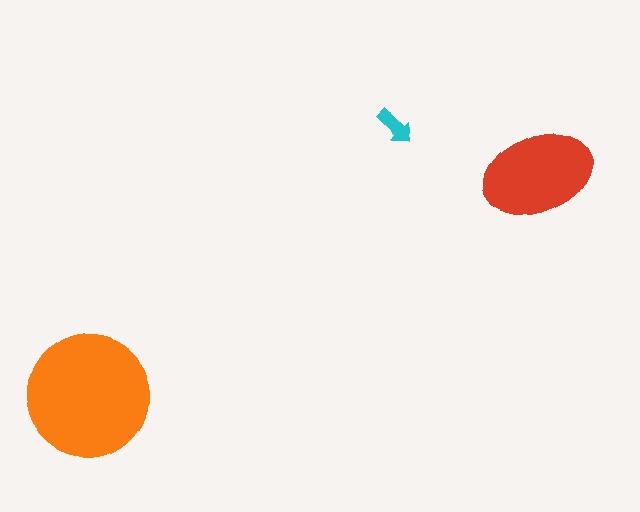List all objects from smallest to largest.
The cyan arrow, the red ellipse, the orange circle.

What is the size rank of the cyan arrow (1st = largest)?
3rd.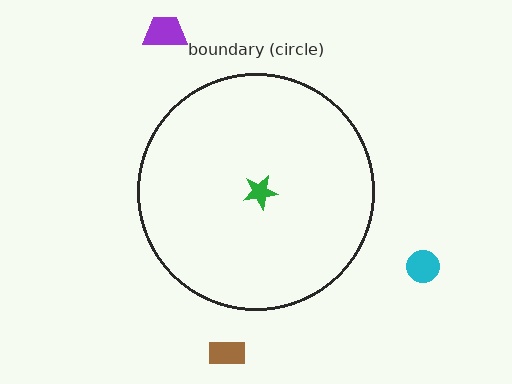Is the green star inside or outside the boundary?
Inside.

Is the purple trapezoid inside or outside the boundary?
Outside.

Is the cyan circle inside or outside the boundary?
Outside.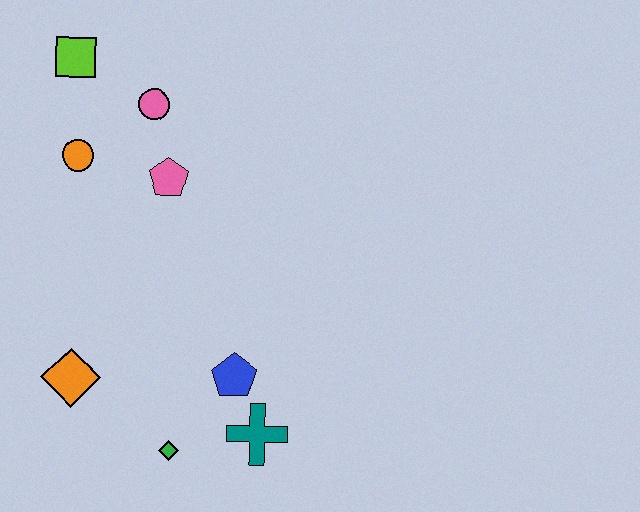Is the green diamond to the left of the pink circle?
No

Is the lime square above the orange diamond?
Yes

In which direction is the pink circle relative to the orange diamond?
The pink circle is above the orange diamond.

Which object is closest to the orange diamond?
The green diamond is closest to the orange diamond.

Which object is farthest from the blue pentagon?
The lime square is farthest from the blue pentagon.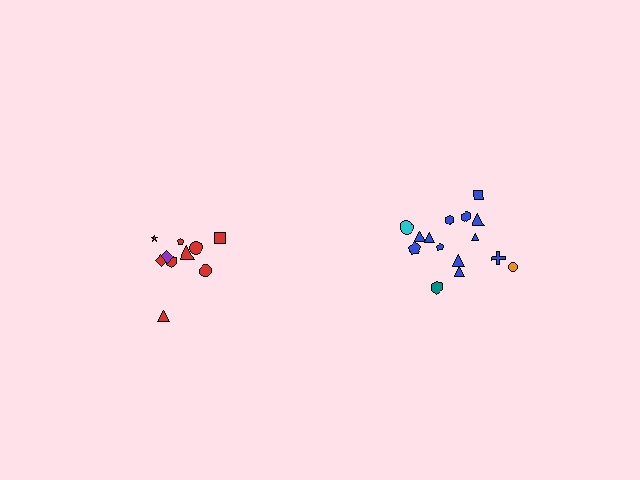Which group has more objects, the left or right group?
The right group.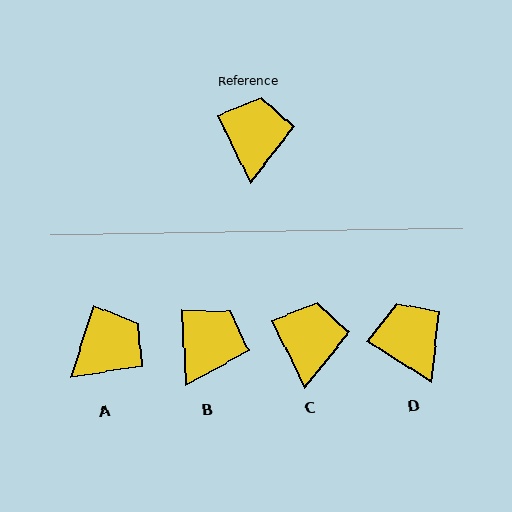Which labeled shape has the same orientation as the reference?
C.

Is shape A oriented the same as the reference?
No, it is off by about 43 degrees.